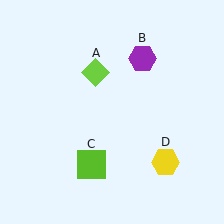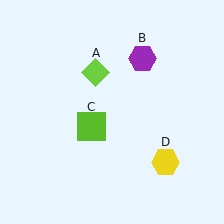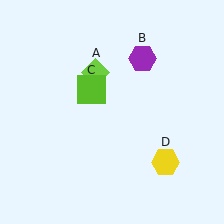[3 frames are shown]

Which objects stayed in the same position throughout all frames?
Lime diamond (object A) and purple hexagon (object B) and yellow hexagon (object D) remained stationary.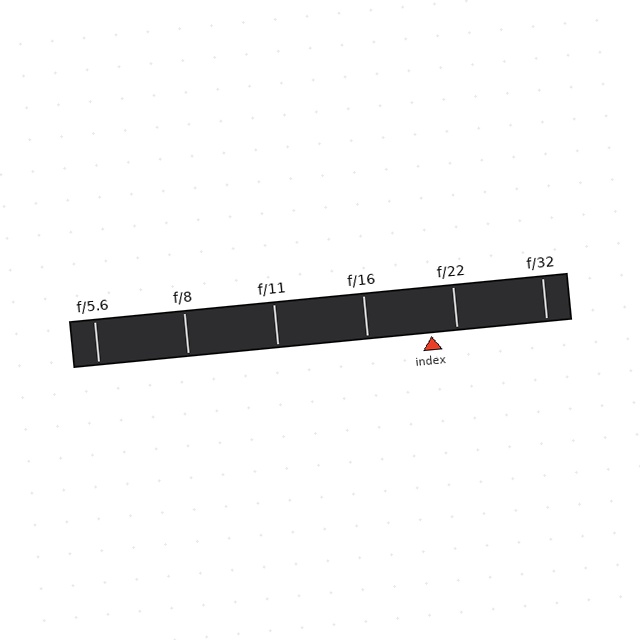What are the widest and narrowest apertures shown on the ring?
The widest aperture shown is f/5.6 and the narrowest is f/32.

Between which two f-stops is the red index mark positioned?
The index mark is between f/16 and f/22.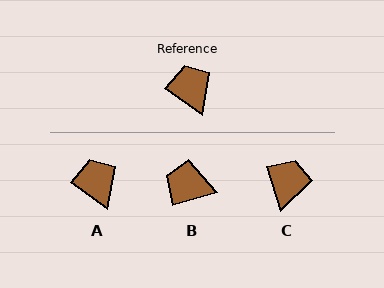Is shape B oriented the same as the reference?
No, it is off by about 52 degrees.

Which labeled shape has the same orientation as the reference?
A.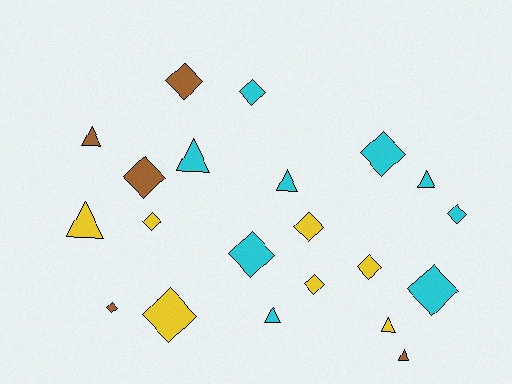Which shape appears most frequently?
Diamond, with 13 objects.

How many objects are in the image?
There are 21 objects.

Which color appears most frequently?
Cyan, with 9 objects.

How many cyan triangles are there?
There are 4 cyan triangles.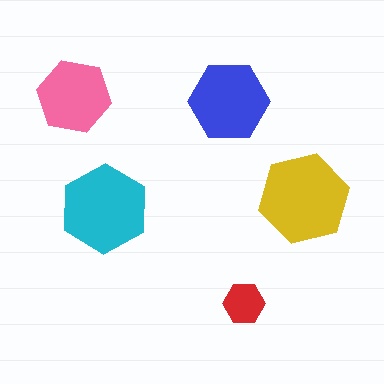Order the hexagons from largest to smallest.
the yellow one, the cyan one, the blue one, the pink one, the red one.